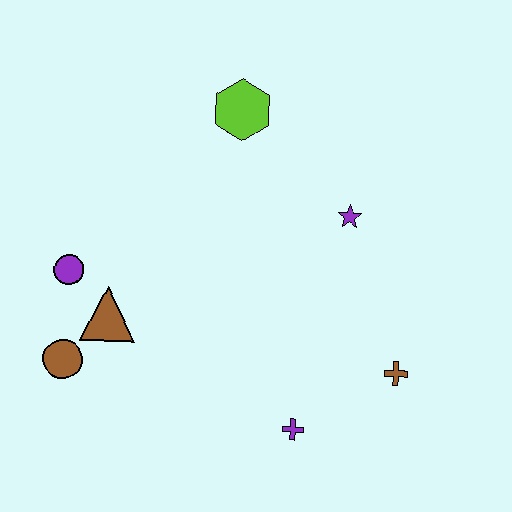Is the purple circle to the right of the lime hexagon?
No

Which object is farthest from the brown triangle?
The brown cross is farthest from the brown triangle.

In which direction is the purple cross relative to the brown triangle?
The purple cross is to the right of the brown triangle.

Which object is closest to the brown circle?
The brown triangle is closest to the brown circle.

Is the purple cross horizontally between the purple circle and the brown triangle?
No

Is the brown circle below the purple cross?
No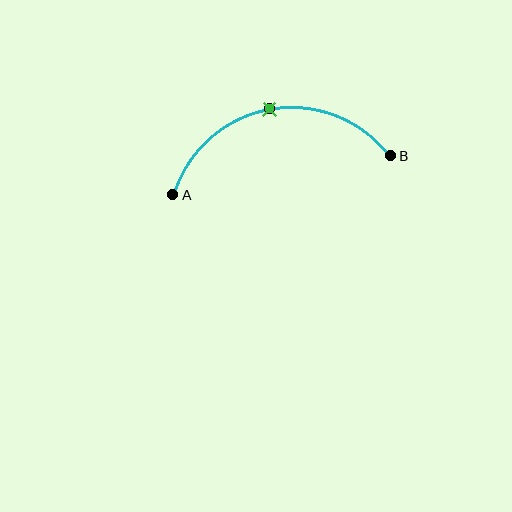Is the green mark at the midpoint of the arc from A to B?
Yes. The green mark lies on the arc at equal arc-length from both A and B — it is the arc midpoint.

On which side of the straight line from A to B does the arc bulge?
The arc bulges above the straight line connecting A and B.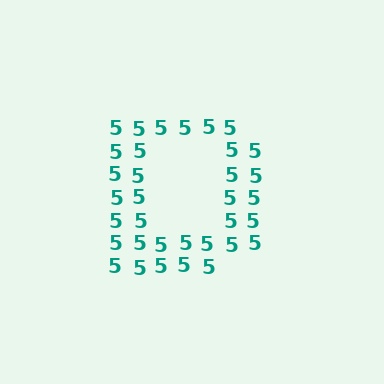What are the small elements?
The small elements are digit 5's.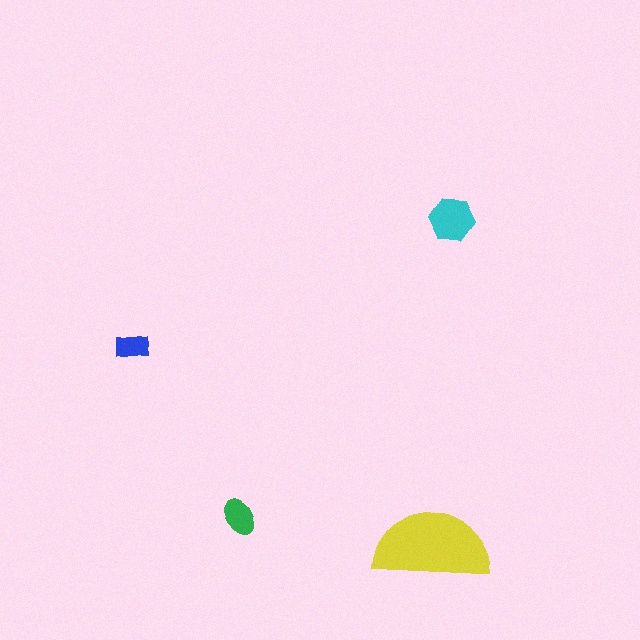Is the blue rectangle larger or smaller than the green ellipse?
Smaller.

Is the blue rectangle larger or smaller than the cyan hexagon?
Smaller.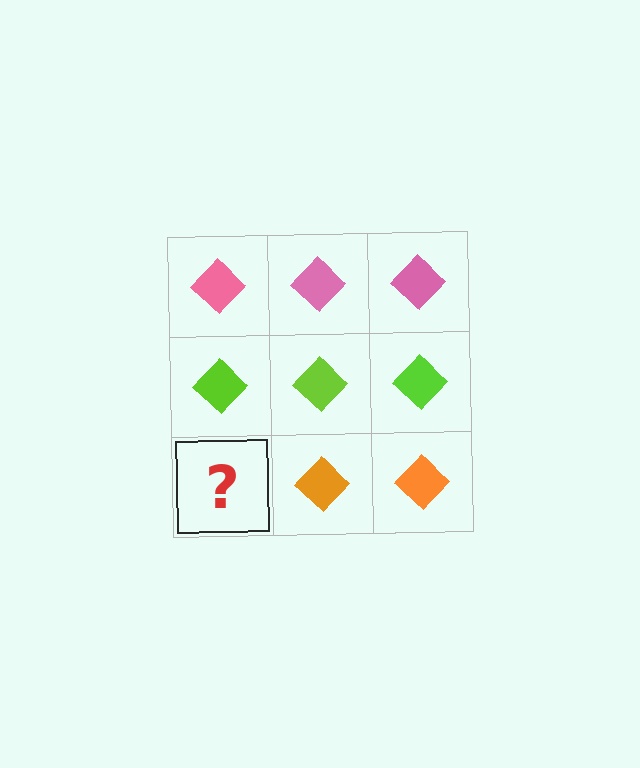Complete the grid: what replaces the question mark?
The question mark should be replaced with an orange diamond.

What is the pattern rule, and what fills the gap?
The rule is that each row has a consistent color. The gap should be filled with an orange diamond.